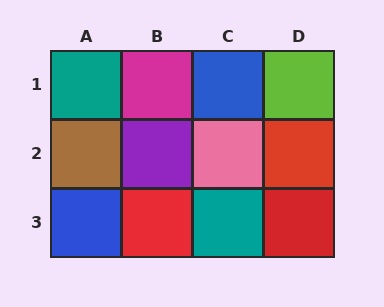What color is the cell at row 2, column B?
Purple.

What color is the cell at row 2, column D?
Red.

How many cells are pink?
1 cell is pink.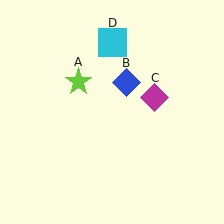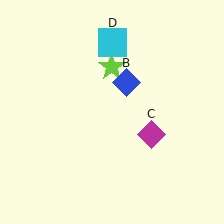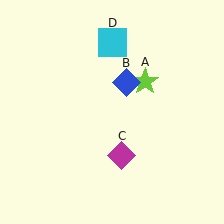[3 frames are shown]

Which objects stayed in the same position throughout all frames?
Blue diamond (object B) and cyan square (object D) remained stationary.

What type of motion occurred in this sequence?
The lime star (object A), magenta diamond (object C) rotated clockwise around the center of the scene.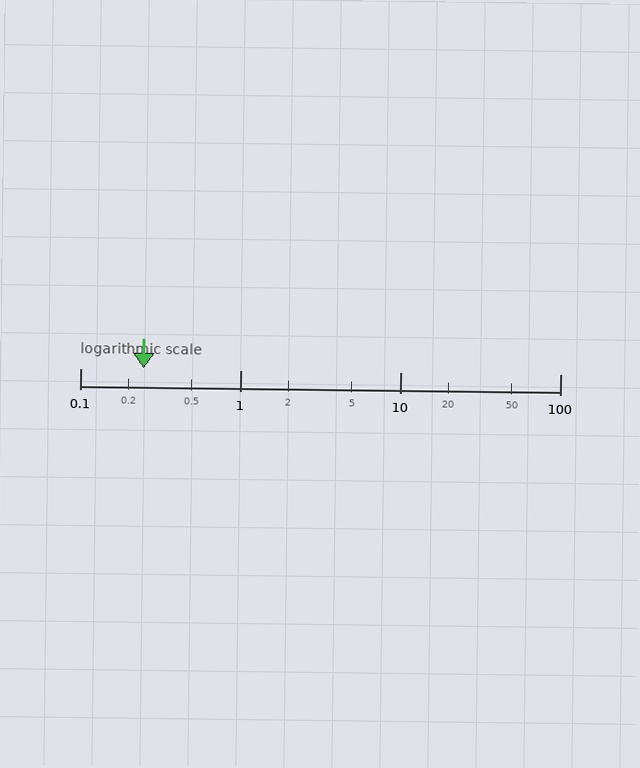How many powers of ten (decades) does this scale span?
The scale spans 3 decades, from 0.1 to 100.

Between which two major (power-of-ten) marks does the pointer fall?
The pointer is between 0.1 and 1.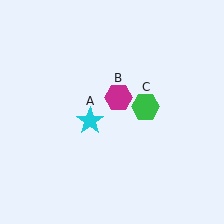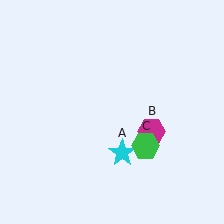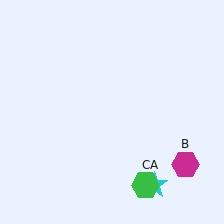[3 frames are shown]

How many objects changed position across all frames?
3 objects changed position: cyan star (object A), magenta hexagon (object B), green hexagon (object C).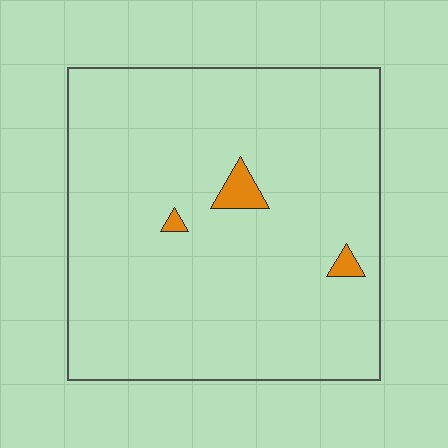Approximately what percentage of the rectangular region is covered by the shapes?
Approximately 5%.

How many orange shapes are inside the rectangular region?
3.